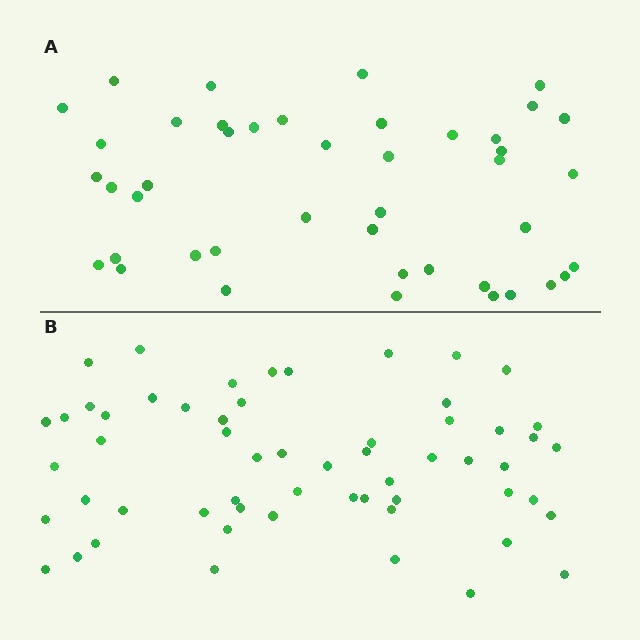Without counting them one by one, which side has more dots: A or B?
Region B (the bottom region) has more dots.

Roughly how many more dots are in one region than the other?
Region B has approximately 15 more dots than region A.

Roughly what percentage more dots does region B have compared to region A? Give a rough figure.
About 30% more.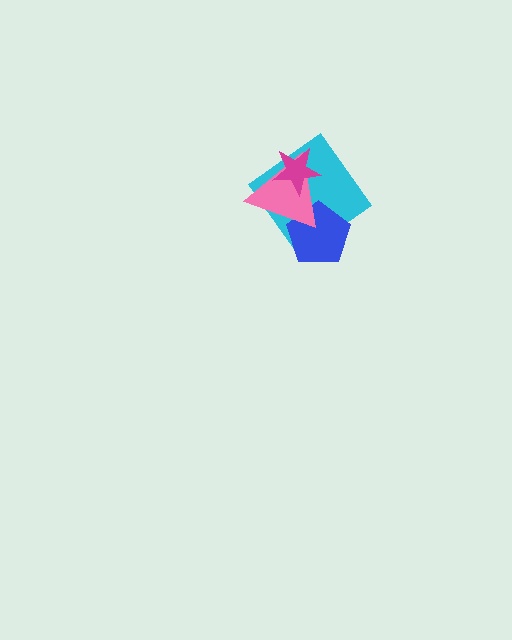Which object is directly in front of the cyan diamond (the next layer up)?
The blue pentagon is directly in front of the cyan diamond.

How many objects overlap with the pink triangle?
3 objects overlap with the pink triangle.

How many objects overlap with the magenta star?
2 objects overlap with the magenta star.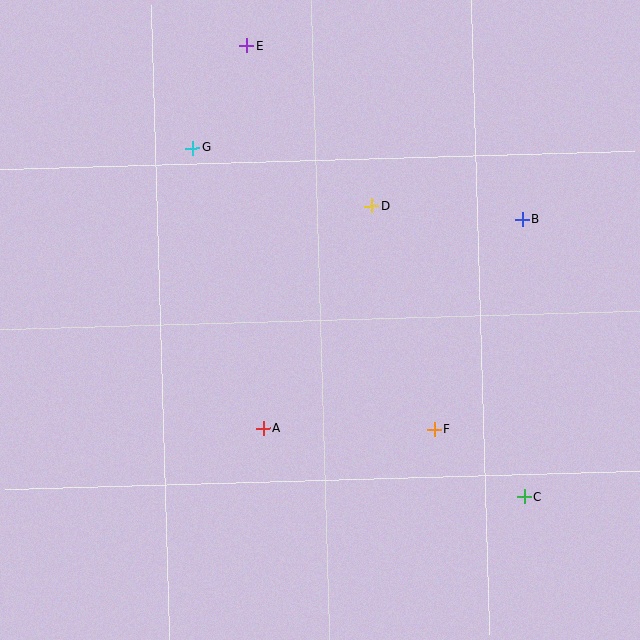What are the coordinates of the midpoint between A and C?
The midpoint between A and C is at (394, 463).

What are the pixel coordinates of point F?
Point F is at (435, 430).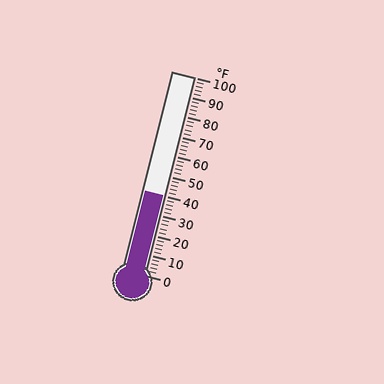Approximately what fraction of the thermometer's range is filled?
The thermometer is filled to approximately 40% of its range.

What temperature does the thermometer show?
The thermometer shows approximately 40°F.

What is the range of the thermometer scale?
The thermometer scale ranges from 0°F to 100°F.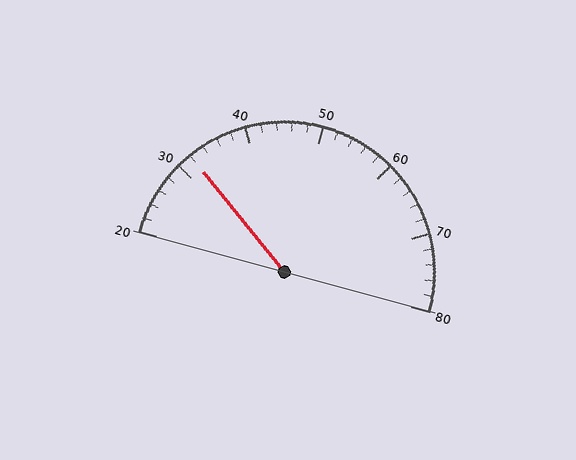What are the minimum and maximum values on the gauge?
The gauge ranges from 20 to 80.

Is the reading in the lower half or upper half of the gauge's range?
The reading is in the lower half of the range (20 to 80).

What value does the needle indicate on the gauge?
The needle indicates approximately 32.